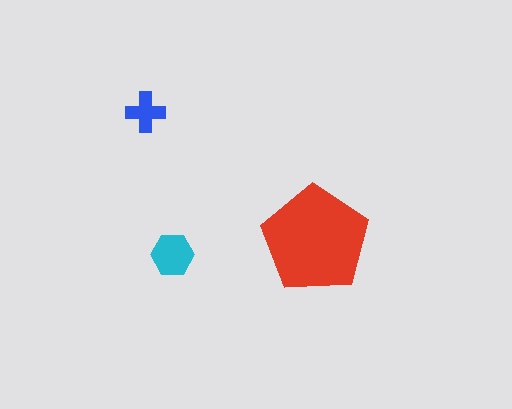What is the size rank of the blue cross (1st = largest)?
3rd.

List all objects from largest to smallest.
The red pentagon, the cyan hexagon, the blue cross.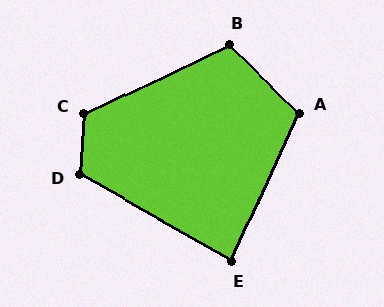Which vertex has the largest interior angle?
C, at approximately 120 degrees.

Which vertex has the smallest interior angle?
E, at approximately 85 degrees.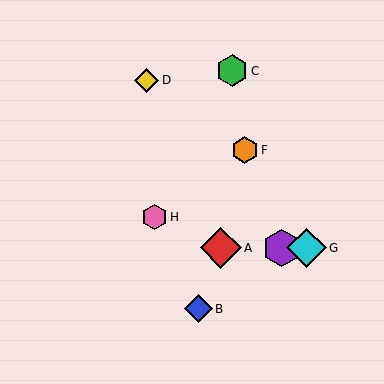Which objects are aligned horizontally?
Objects A, E, G are aligned horizontally.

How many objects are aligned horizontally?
3 objects (A, E, G) are aligned horizontally.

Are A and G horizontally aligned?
Yes, both are at y≈248.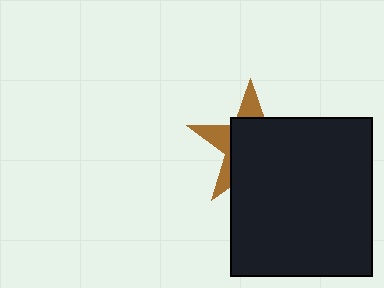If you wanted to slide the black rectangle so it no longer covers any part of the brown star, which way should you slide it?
Slide it toward the lower-right — that is the most direct way to separate the two shapes.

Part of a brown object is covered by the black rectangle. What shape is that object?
It is a star.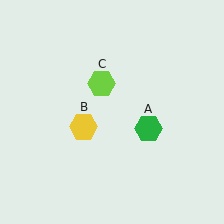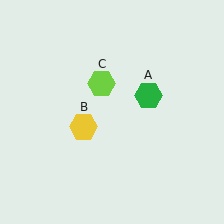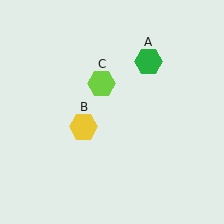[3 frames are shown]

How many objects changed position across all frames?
1 object changed position: green hexagon (object A).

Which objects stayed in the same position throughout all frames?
Yellow hexagon (object B) and lime hexagon (object C) remained stationary.